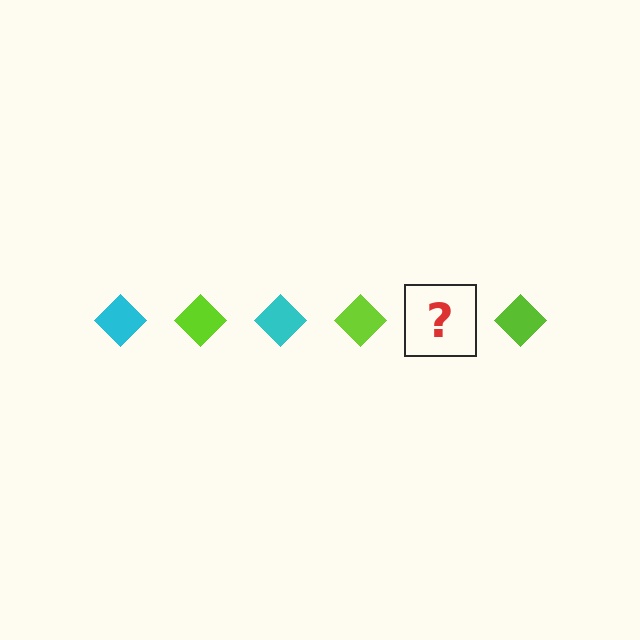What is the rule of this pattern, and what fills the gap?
The rule is that the pattern cycles through cyan, lime diamonds. The gap should be filled with a cyan diamond.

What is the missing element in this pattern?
The missing element is a cyan diamond.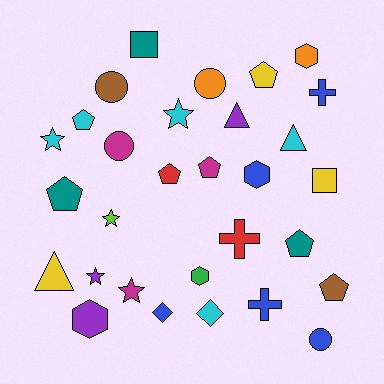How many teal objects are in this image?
There are 3 teal objects.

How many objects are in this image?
There are 30 objects.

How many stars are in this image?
There are 5 stars.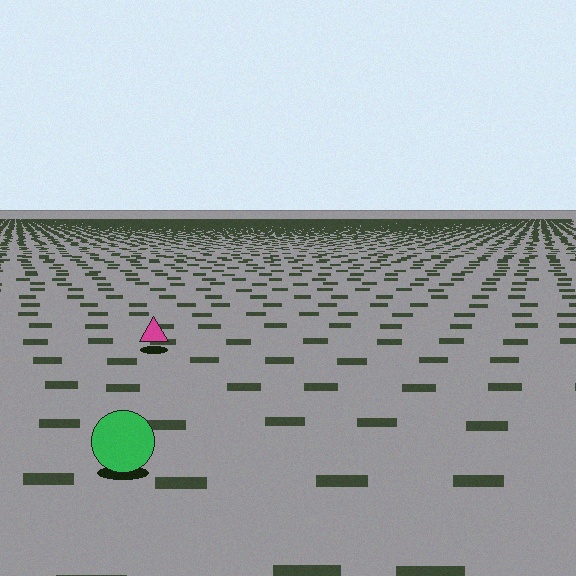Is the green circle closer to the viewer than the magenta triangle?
Yes. The green circle is closer — you can tell from the texture gradient: the ground texture is coarser near it.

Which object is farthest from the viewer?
The magenta triangle is farthest from the viewer. It appears smaller and the ground texture around it is denser.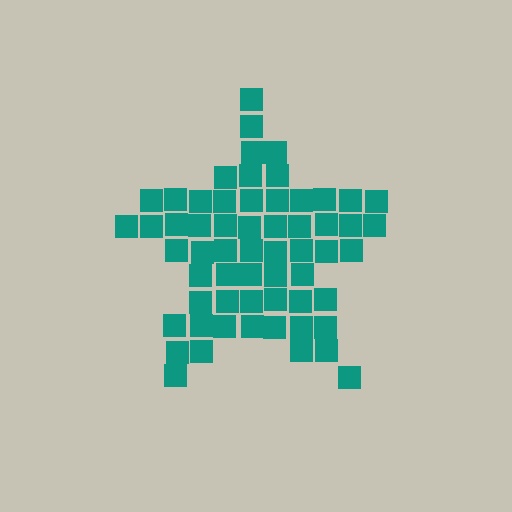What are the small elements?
The small elements are squares.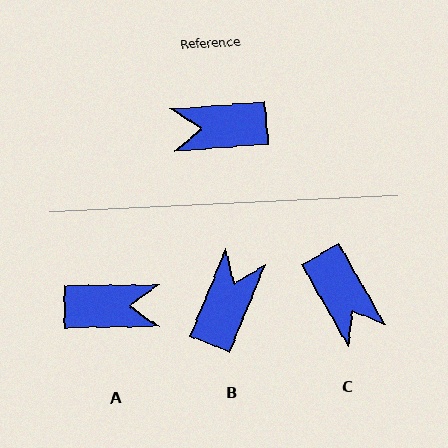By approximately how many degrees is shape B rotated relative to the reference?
Approximately 117 degrees clockwise.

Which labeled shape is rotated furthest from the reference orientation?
A, about 176 degrees away.